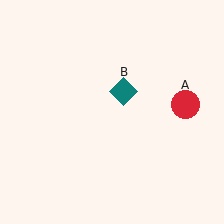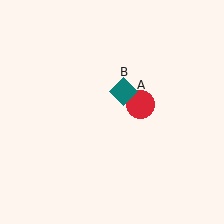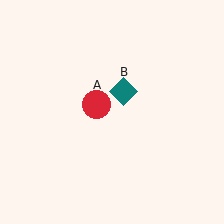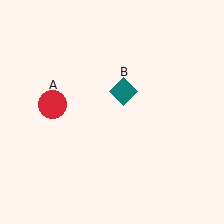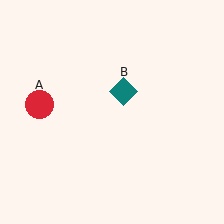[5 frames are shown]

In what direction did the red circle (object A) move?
The red circle (object A) moved left.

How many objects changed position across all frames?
1 object changed position: red circle (object A).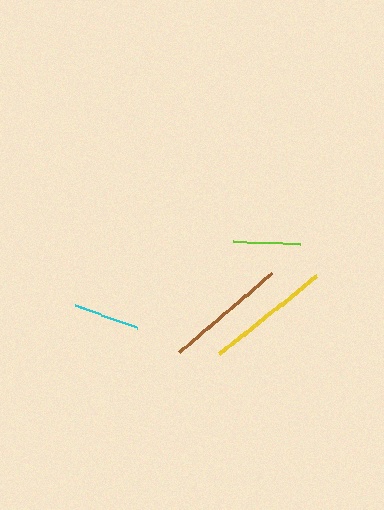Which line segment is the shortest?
The lime line is the shortest at approximately 67 pixels.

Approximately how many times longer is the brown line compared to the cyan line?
The brown line is approximately 1.8 times the length of the cyan line.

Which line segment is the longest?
The yellow line is the longest at approximately 124 pixels.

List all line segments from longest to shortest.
From longest to shortest: yellow, brown, cyan, lime.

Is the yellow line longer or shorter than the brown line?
The yellow line is longer than the brown line.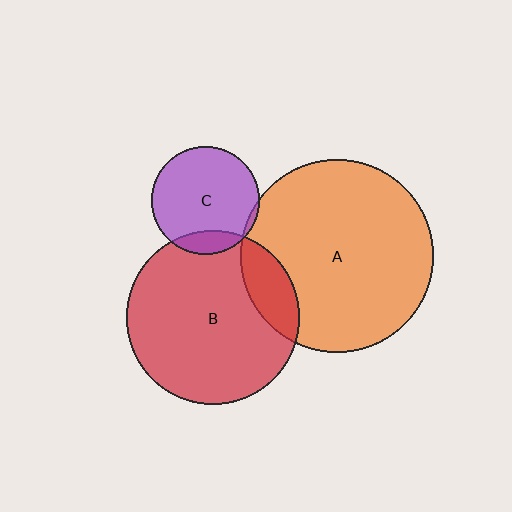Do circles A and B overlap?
Yes.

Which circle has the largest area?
Circle A (orange).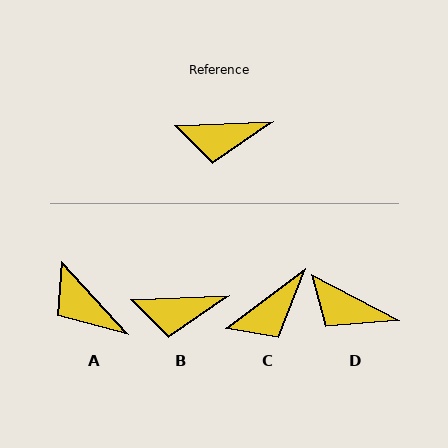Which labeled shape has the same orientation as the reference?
B.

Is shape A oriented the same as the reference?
No, it is off by about 50 degrees.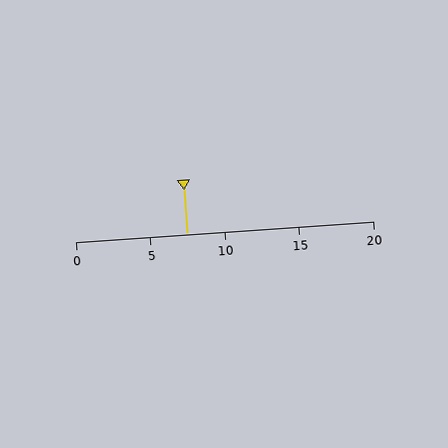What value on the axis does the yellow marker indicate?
The marker indicates approximately 7.5.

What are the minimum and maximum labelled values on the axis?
The axis runs from 0 to 20.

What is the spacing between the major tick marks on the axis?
The major ticks are spaced 5 apart.